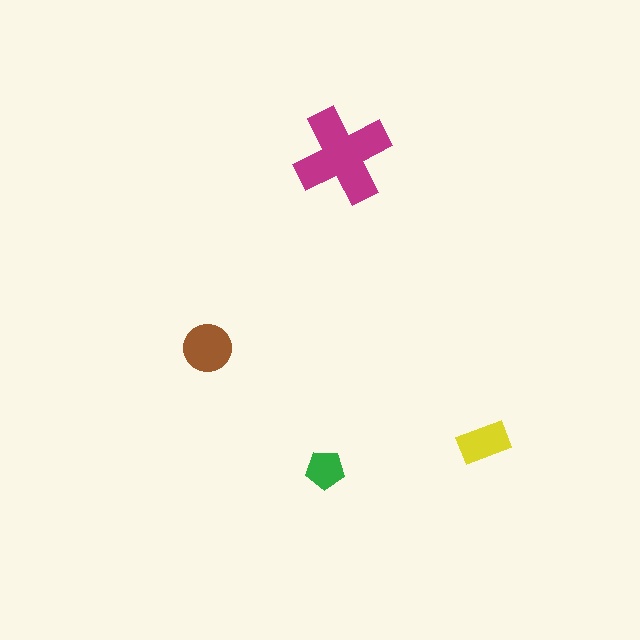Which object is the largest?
The magenta cross.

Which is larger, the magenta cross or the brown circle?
The magenta cross.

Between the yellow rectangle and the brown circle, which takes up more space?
The brown circle.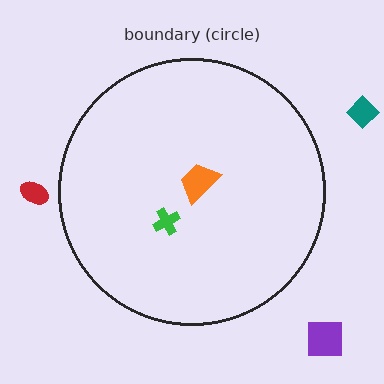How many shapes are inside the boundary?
2 inside, 3 outside.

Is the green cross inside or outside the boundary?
Inside.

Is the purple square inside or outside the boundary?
Outside.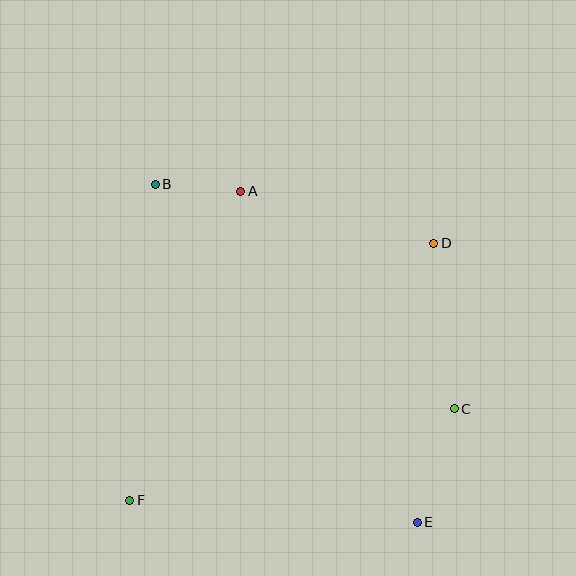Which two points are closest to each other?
Points A and B are closest to each other.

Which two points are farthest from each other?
Points B and E are farthest from each other.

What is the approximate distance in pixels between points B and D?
The distance between B and D is approximately 285 pixels.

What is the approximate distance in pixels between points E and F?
The distance between E and F is approximately 288 pixels.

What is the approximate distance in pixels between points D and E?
The distance between D and E is approximately 280 pixels.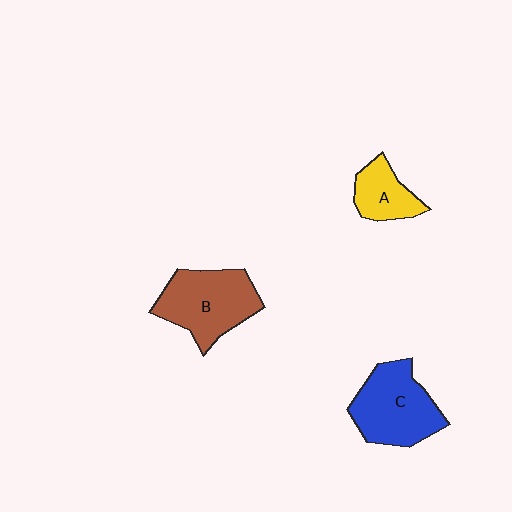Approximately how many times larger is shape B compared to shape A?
Approximately 1.9 times.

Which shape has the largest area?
Shape C (blue).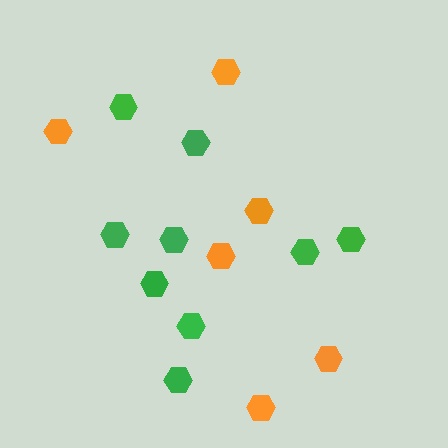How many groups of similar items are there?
There are 2 groups: one group of orange hexagons (6) and one group of green hexagons (9).